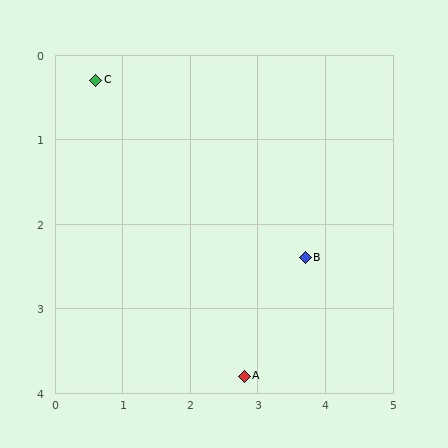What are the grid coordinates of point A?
Point A is at approximately (2.8, 3.8).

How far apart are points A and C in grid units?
Points A and C are about 4.1 grid units apart.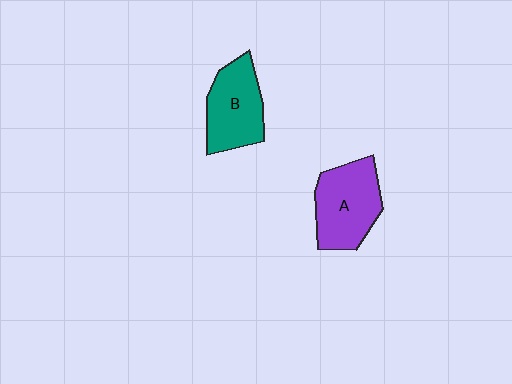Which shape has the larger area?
Shape A (purple).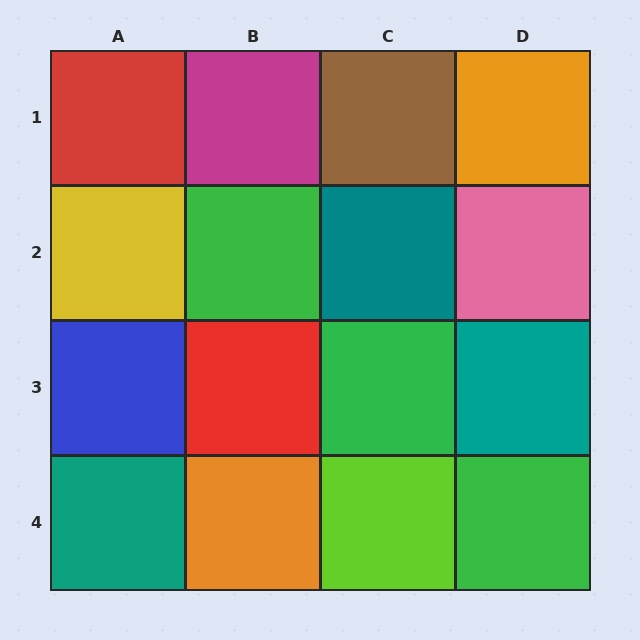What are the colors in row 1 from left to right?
Red, magenta, brown, orange.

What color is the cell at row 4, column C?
Lime.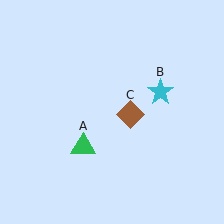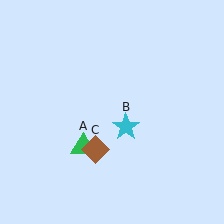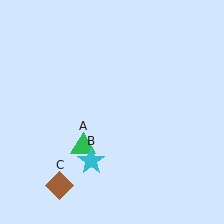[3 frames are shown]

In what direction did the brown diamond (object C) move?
The brown diamond (object C) moved down and to the left.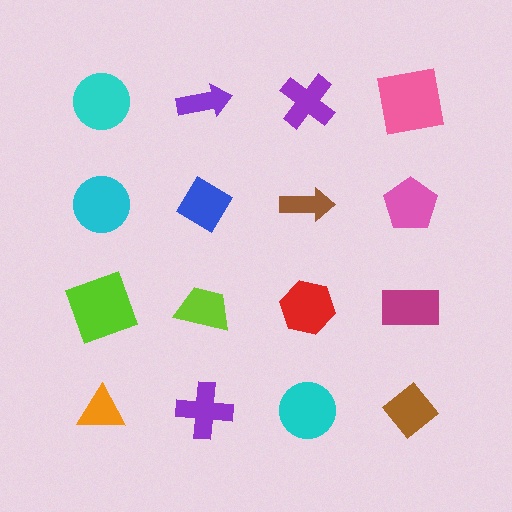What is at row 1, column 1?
A cyan circle.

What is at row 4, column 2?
A purple cross.